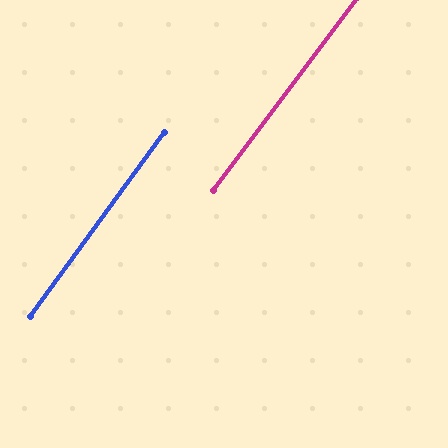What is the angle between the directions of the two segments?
Approximately 1 degree.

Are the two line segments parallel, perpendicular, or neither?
Parallel — their directions differ by only 0.6°.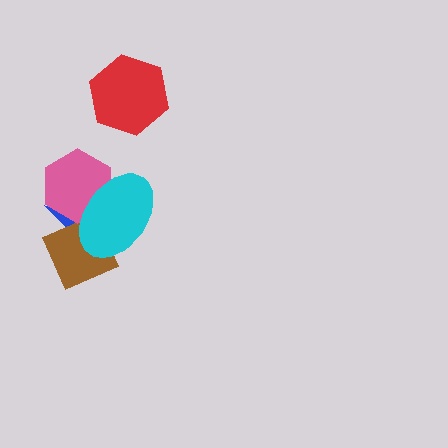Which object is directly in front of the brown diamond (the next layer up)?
The pink hexagon is directly in front of the brown diamond.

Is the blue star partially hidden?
Yes, it is partially covered by another shape.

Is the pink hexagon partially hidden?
Yes, it is partially covered by another shape.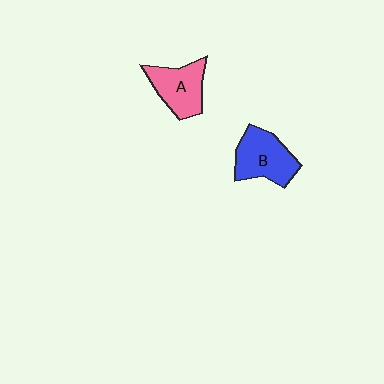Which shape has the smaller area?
Shape A (pink).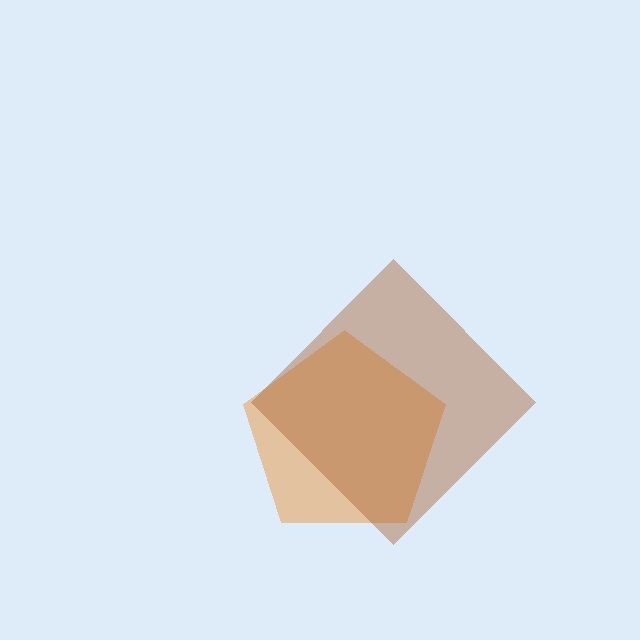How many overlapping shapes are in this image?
There are 2 overlapping shapes in the image.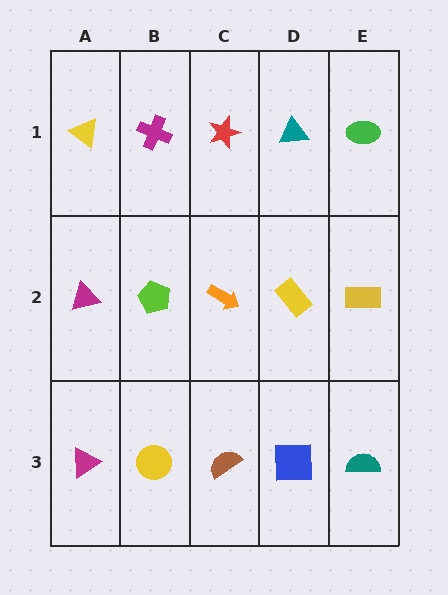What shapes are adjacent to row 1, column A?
A magenta triangle (row 2, column A), a magenta cross (row 1, column B).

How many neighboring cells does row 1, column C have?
3.